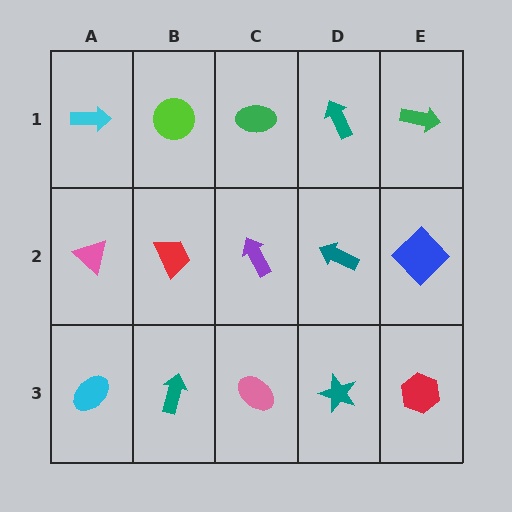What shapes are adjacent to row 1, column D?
A teal arrow (row 2, column D), a green ellipse (row 1, column C), a green arrow (row 1, column E).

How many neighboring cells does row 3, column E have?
2.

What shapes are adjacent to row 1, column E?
A blue diamond (row 2, column E), a teal arrow (row 1, column D).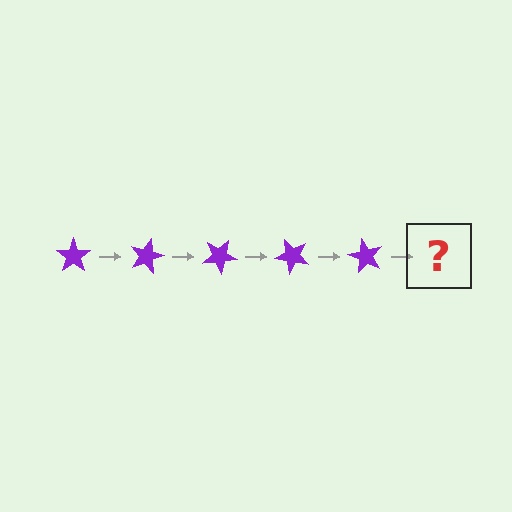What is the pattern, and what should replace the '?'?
The pattern is that the star rotates 15 degrees each step. The '?' should be a purple star rotated 75 degrees.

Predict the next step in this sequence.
The next step is a purple star rotated 75 degrees.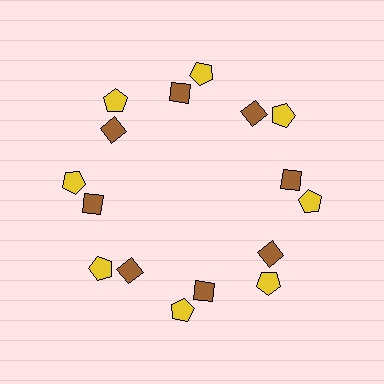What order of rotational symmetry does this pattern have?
This pattern has 8-fold rotational symmetry.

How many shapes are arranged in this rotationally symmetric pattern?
There are 16 shapes, arranged in 8 groups of 2.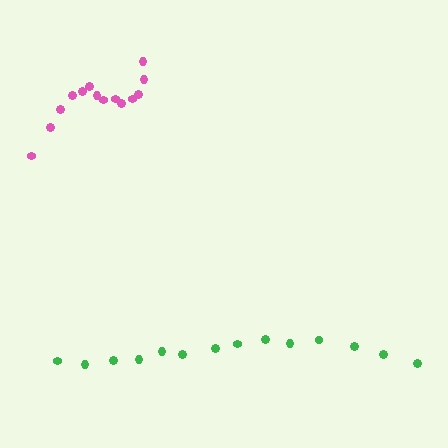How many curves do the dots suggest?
There are 2 distinct paths.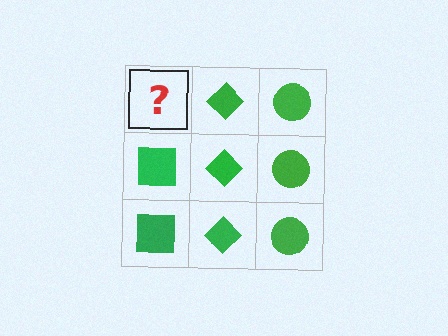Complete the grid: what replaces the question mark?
The question mark should be replaced with a green square.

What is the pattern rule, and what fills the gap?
The rule is that each column has a consistent shape. The gap should be filled with a green square.